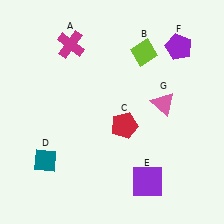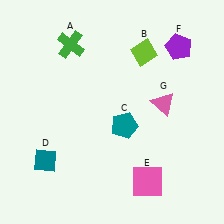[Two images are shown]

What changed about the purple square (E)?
In Image 1, E is purple. In Image 2, it changed to pink.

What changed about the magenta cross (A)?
In Image 1, A is magenta. In Image 2, it changed to green.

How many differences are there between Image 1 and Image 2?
There are 3 differences between the two images.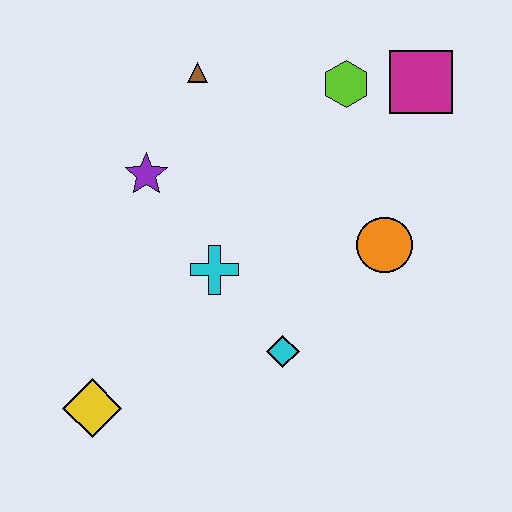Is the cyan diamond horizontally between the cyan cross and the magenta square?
Yes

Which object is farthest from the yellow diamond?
The magenta square is farthest from the yellow diamond.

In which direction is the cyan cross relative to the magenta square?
The cyan cross is to the left of the magenta square.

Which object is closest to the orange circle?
The cyan diamond is closest to the orange circle.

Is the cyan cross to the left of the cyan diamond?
Yes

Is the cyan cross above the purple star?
No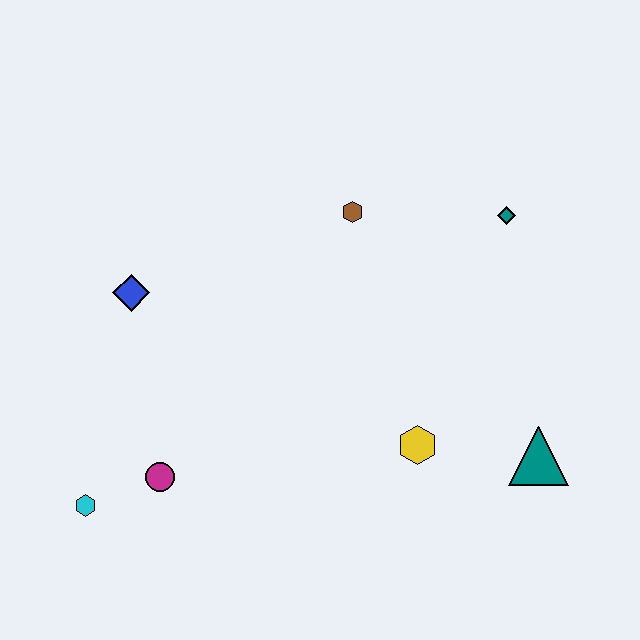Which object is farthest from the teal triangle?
The cyan hexagon is farthest from the teal triangle.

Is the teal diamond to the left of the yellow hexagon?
No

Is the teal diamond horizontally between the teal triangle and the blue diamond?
Yes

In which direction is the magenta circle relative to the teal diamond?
The magenta circle is to the left of the teal diamond.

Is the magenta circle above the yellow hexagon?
No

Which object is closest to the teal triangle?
The yellow hexagon is closest to the teal triangle.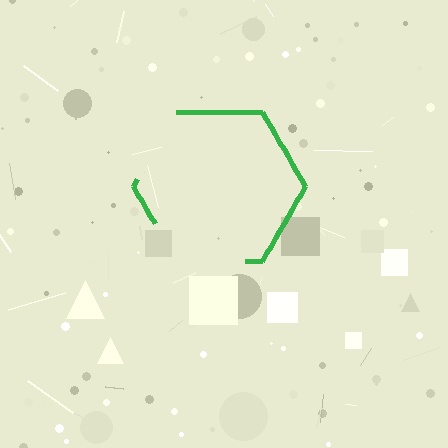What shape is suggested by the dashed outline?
The dashed outline suggests a hexagon.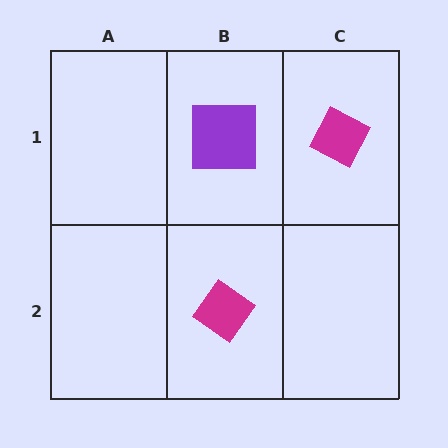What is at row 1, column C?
A magenta diamond.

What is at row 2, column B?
A magenta diamond.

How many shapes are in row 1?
2 shapes.